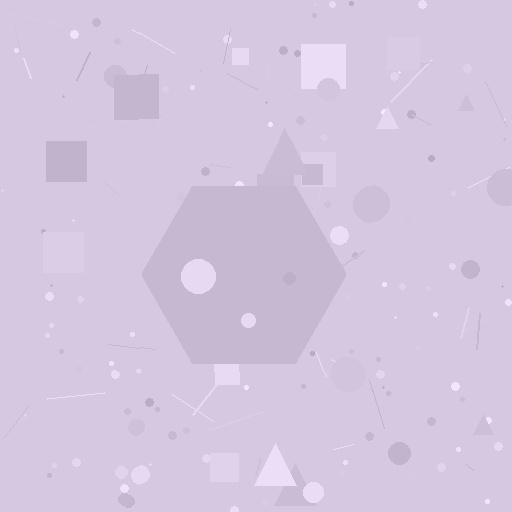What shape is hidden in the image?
A hexagon is hidden in the image.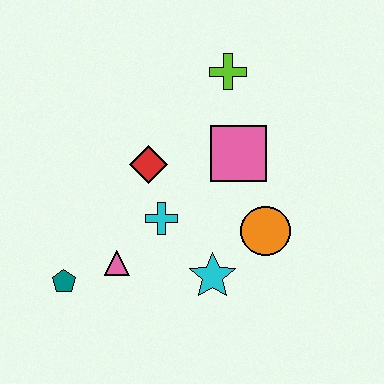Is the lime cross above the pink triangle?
Yes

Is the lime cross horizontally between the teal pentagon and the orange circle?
Yes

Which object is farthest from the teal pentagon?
The lime cross is farthest from the teal pentagon.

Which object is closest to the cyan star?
The orange circle is closest to the cyan star.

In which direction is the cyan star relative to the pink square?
The cyan star is below the pink square.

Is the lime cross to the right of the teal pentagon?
Yes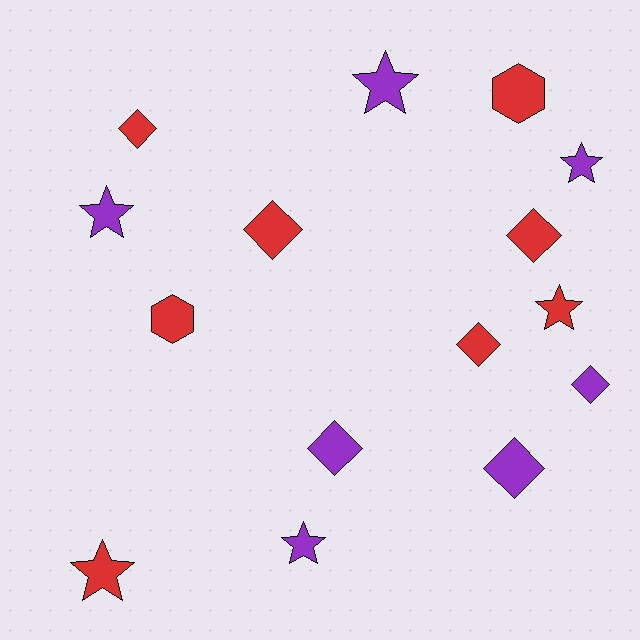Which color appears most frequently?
Red, with 8 objects.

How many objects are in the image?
There are 15 objects.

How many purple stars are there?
There are 4 purple stars.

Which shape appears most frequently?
Diamond, with 7 objects.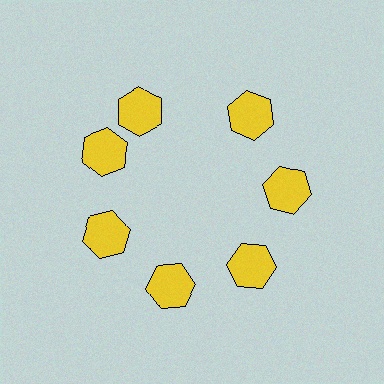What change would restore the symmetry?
The symmetry would be restored by rotating it back into even spacing with its neighbors so that all 7 hexagons sit at equal angles and equal distance from the center.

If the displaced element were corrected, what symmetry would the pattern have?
It would have 7-fold rotational symmetry — the pattern would map onto itself every 51 degrees.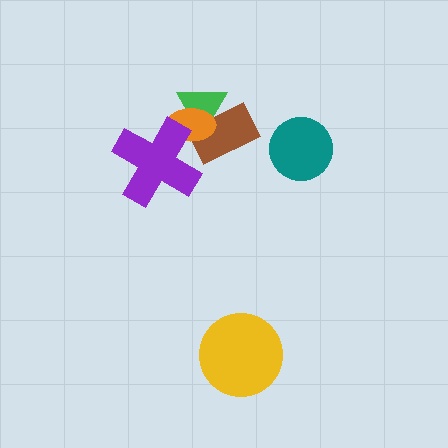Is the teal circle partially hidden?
No, no other shape covers it.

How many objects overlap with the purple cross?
1 object overlaps with the purple cross.